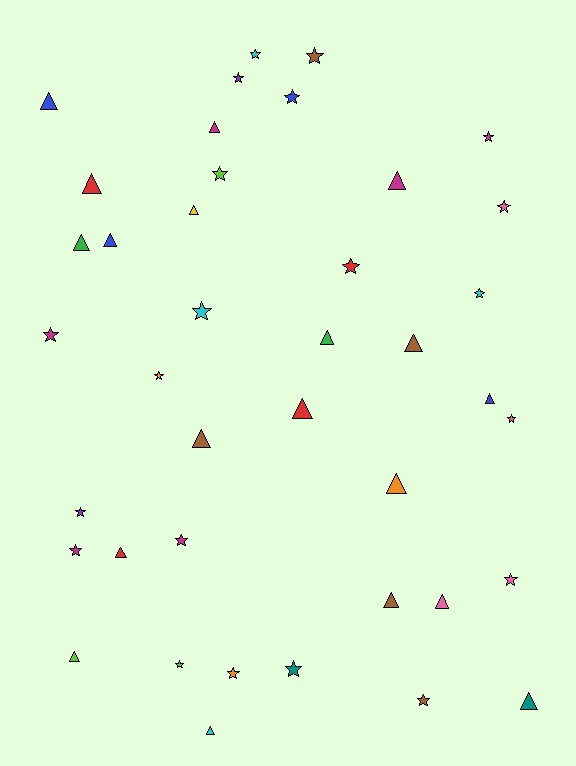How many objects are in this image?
There are 40 objects.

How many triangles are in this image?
There are 19 triangles.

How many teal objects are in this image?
There are 2 teal objects.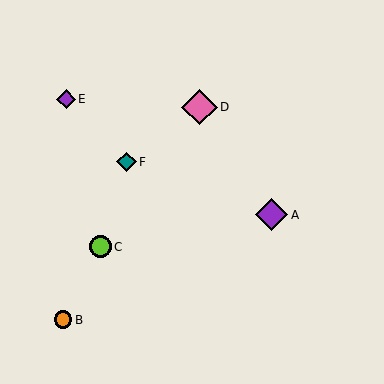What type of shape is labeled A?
Shape A is a purple diamond.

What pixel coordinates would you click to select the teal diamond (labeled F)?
Click at (126, 162) to select the teal diamond F.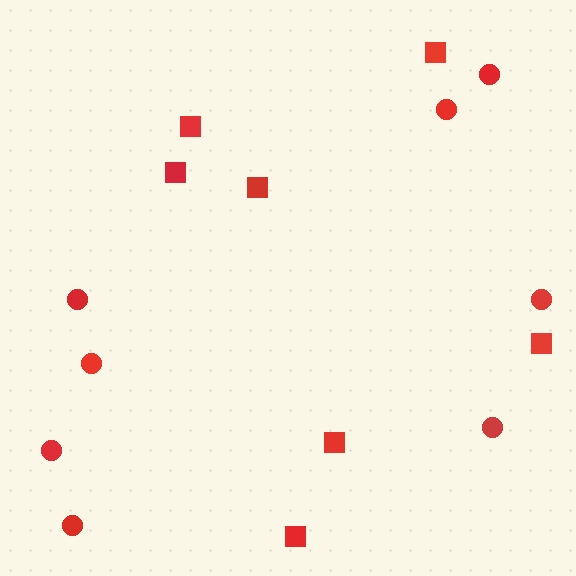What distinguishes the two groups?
There are 2 groups: one group of squares (7) and one group of circles (8).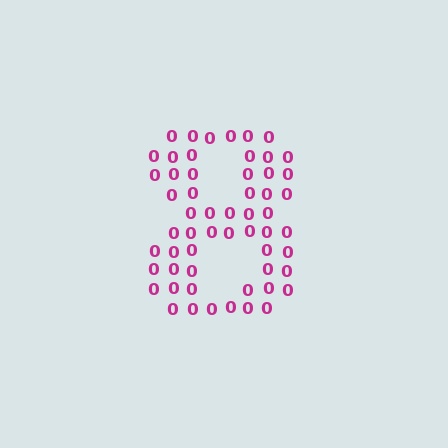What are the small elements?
The small elements are digit 0's.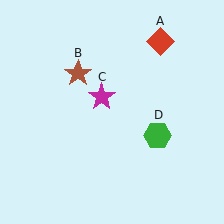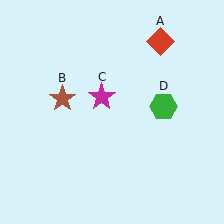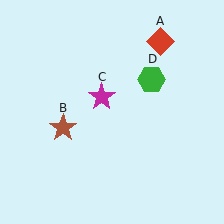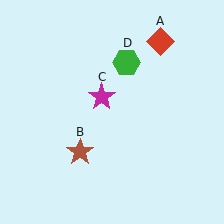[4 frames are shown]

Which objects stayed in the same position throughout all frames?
Red diamond (object A) and magenta star (object C) remained stationary.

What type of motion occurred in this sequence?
The brown star (object B), green hexagon (object D) rotated counterclockwise around the center of the scene.